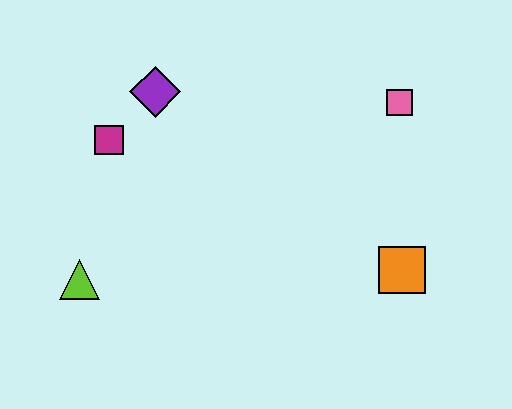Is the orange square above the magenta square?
No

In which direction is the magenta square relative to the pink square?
The magenta square is to the left of the pink square.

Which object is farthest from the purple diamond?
The orange square is farthest from the purple diamond.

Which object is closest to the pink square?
The orange square is closest to the pink square.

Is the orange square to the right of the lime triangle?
Yes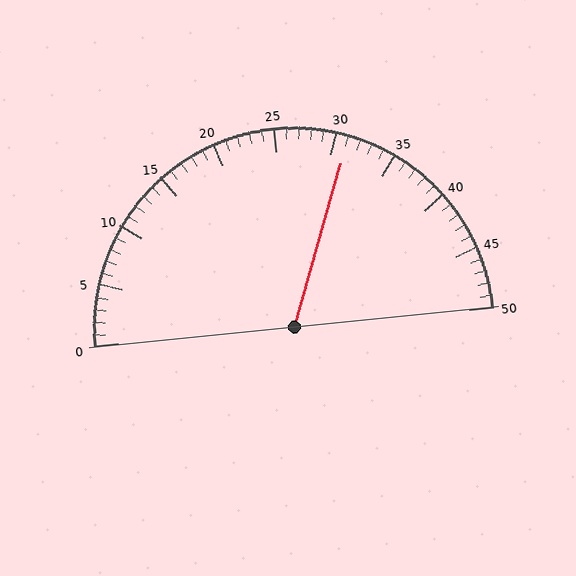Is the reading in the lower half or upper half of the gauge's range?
The reading is in the upper half of the range (0 to 50).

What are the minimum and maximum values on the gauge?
The gauge ranges from 0 to 50.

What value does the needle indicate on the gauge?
The needle indicates approximately 31.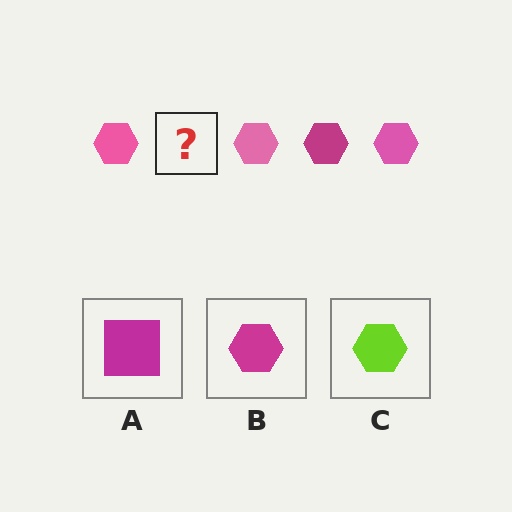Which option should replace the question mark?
Option B.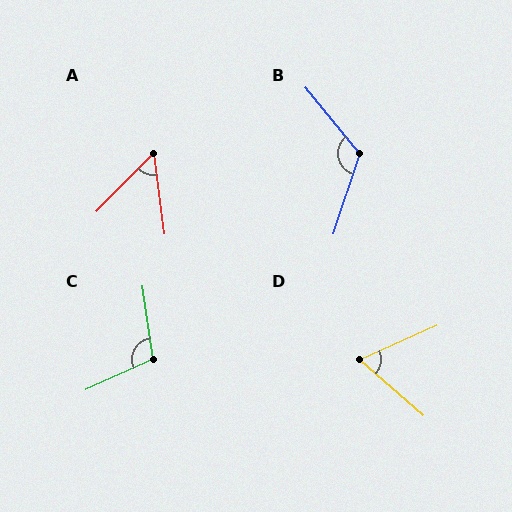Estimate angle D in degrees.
Approximately 65 degrees.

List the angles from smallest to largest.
A (52°), D (65°), C (107°), B (122°).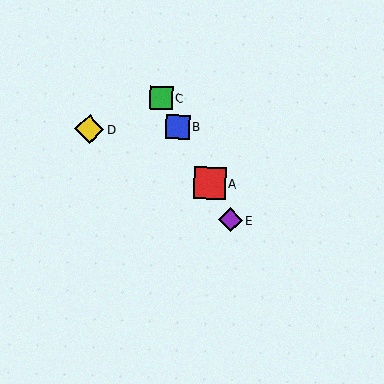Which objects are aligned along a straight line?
Objects A, B, C, E are aligned along a straight line.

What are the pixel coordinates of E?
Object E is at (230, 220).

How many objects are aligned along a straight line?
4 objects (A, B, C, E) are aligned along a straight line.